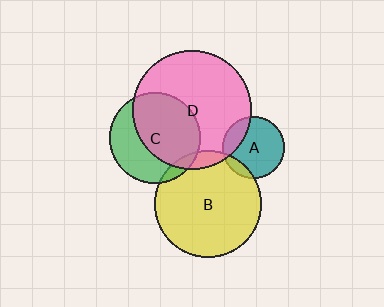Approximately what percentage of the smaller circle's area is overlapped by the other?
Approximately 60%.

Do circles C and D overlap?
Yes.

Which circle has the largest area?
Circle D (pink).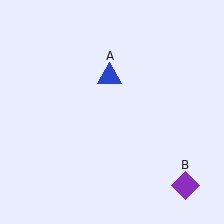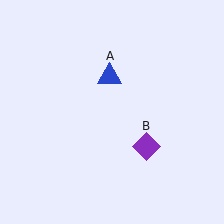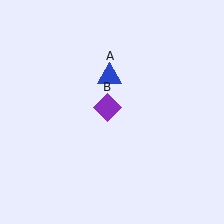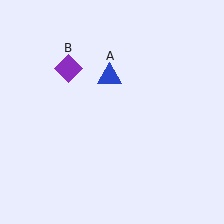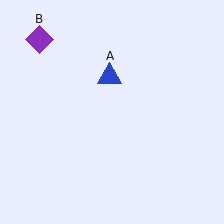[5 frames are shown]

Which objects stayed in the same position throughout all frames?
Blue triangle (object A) remained stationary.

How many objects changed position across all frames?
1 object changed position: purple diamond (object B).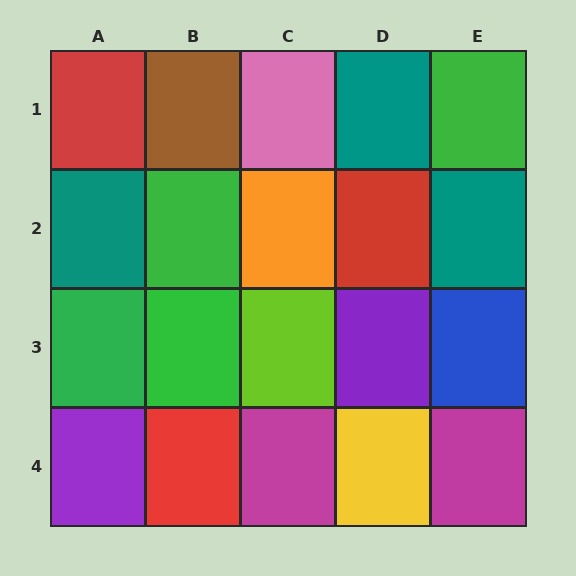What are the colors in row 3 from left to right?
Green, green, lime, purple, blue.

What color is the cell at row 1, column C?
Pink.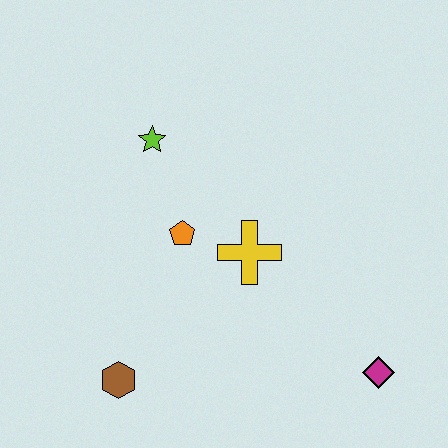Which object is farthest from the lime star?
The magenta diamond is farthest from the lime star.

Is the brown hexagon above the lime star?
No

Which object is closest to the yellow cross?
The orange pentagon is closest to the yellow cross.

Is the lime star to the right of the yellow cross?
No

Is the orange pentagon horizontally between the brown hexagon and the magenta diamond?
Yes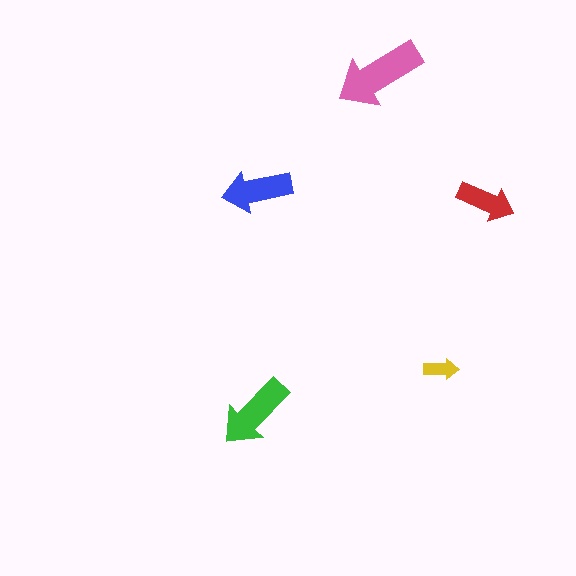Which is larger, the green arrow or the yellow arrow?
The green one.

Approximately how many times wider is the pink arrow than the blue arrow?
About 1.5 times wider.